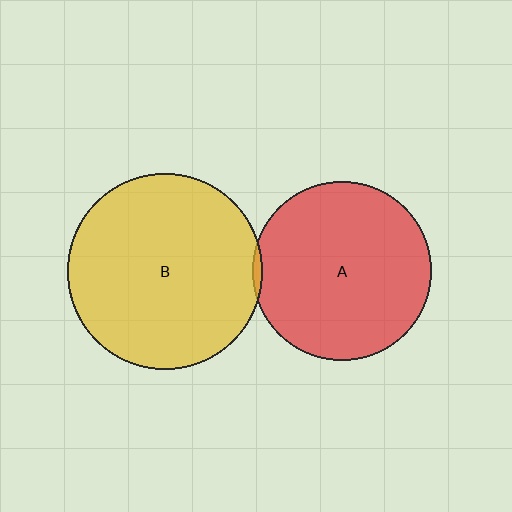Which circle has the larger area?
Circle B (yellow).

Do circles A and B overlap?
Yes.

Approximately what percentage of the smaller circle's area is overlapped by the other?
Approximately 5%.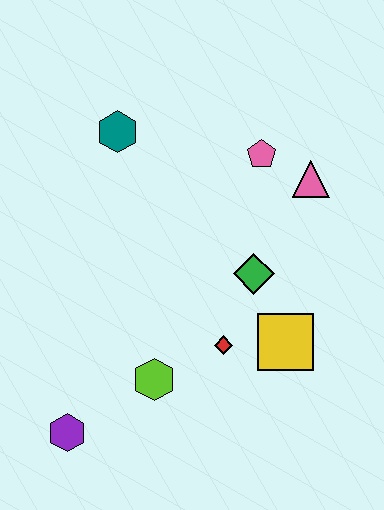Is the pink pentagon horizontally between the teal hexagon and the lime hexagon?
No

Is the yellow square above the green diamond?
No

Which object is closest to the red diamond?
The yellow square is closest to the red diamond.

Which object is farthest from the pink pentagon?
The purple hexagon is farthest from the pink pentagon.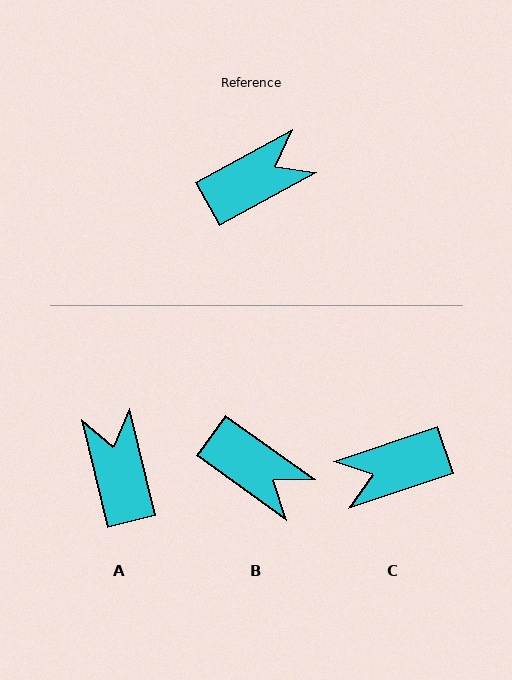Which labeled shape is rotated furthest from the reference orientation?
C, about 170 degrees away.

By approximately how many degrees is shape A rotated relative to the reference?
Approximately 75 degrees counter-clockwise.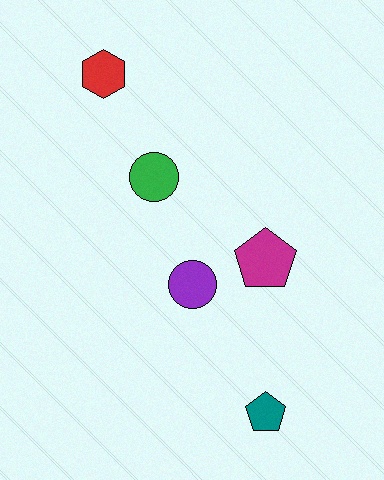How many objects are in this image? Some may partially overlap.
There are 5 objects.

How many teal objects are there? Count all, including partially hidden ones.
There is 1 teal object.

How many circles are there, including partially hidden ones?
There are 2 circles.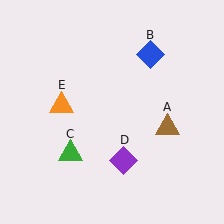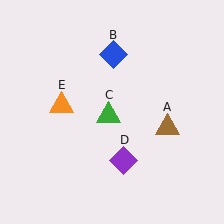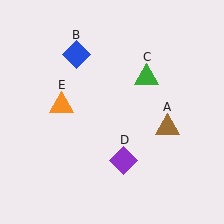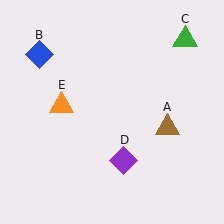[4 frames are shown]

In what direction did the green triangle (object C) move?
The green triangle (object C) moved up and to the right.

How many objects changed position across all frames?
2 objects changed position: blue diamond (object B), green triangle (object C).